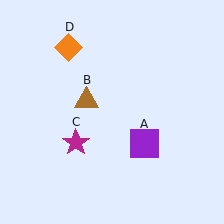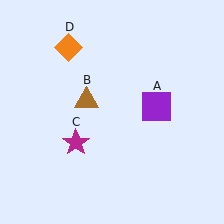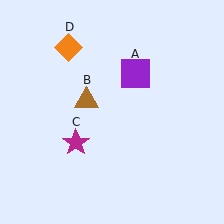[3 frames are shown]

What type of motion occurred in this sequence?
The purple square (object A) rotated counterclockwise around the center of the scene.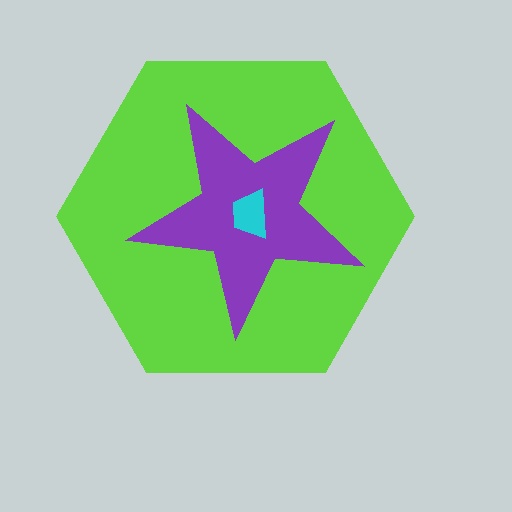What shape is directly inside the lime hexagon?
The purple star.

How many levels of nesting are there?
3.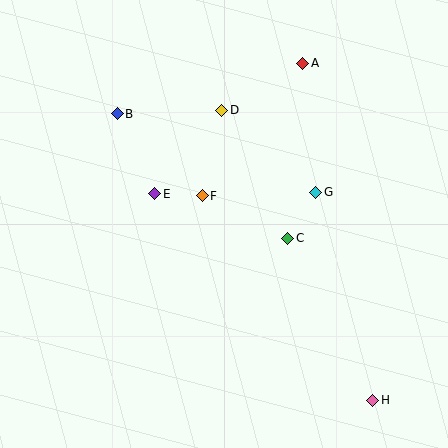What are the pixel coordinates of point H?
Point H is at (373, 400).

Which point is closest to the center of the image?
Point F at (202, 196) is closest to the center.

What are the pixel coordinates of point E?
Point E is at (155, 194).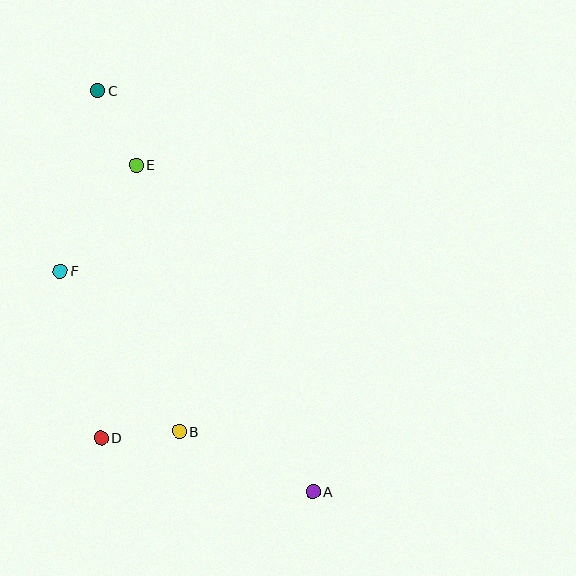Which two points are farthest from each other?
Points A and C are farthest from each other.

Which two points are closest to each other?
Points B and D are closest to each other.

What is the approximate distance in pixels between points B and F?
The distance between B and F is approximately 199 pixels.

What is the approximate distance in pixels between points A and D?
The distance between A and D is approximately 219 pixels.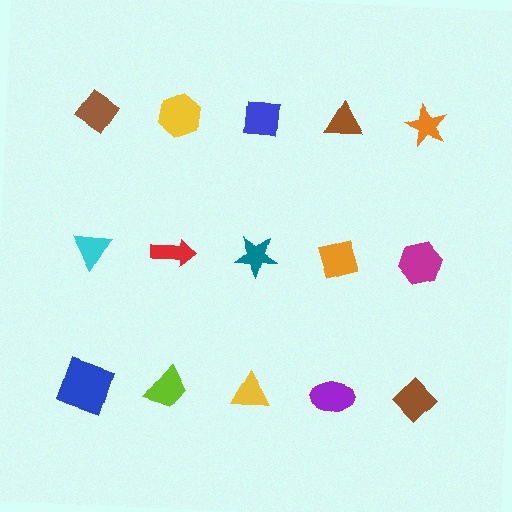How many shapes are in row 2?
5 shapes.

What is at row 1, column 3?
A blue square.